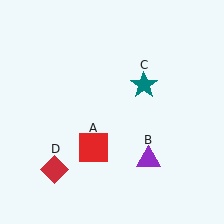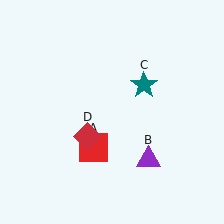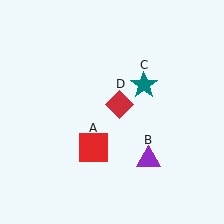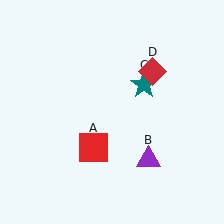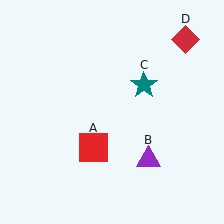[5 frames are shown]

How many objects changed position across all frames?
1 object changed position: red diamond (object D).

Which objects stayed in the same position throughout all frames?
Red square (object A) and purple triangle (object B) and teal star (object C) remained stationary.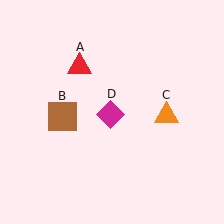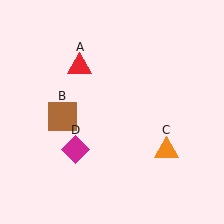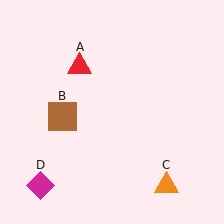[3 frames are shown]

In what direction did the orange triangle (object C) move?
The orange triangle (object C) moved down.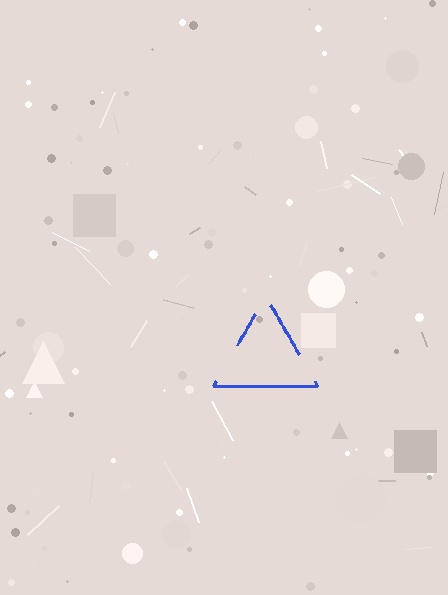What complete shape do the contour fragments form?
The contour fragments form a triangle.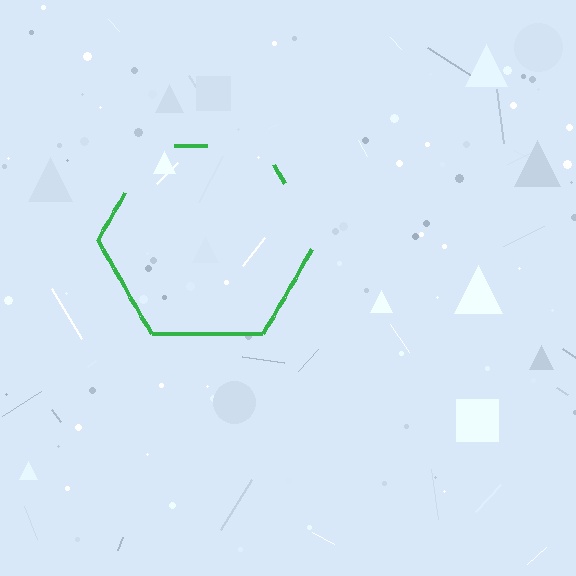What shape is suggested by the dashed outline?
The dashed outline suggests a hexagon.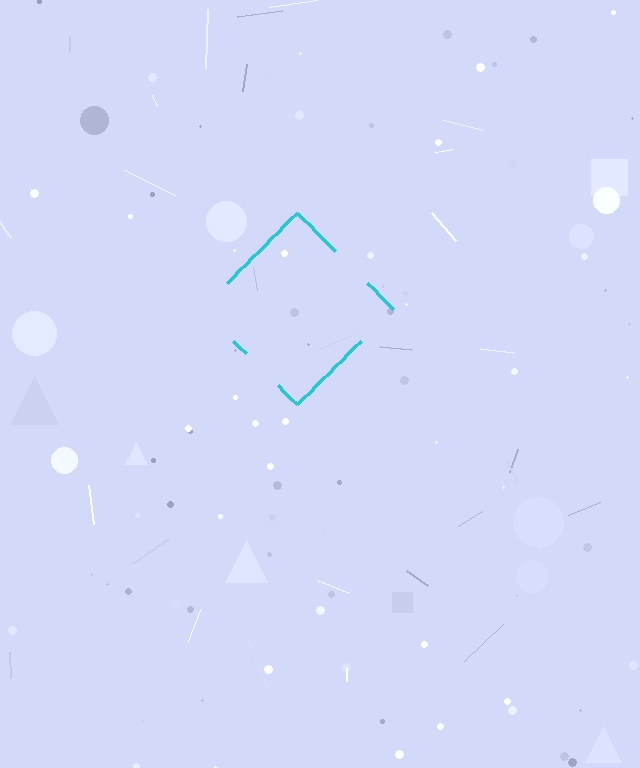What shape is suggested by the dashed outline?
The dashed outline suggests a diamond.